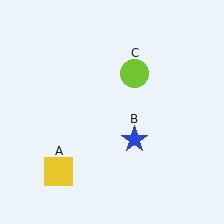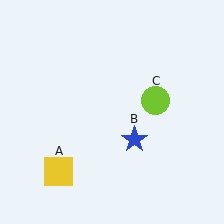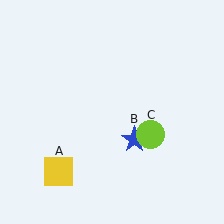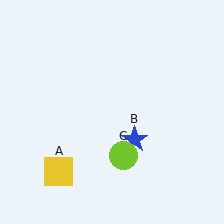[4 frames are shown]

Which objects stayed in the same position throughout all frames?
Yellow square (object A) and blue star (object B) remained stationary.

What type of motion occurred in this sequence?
The lime circle (object C) rotated clockwise around the center of the scene.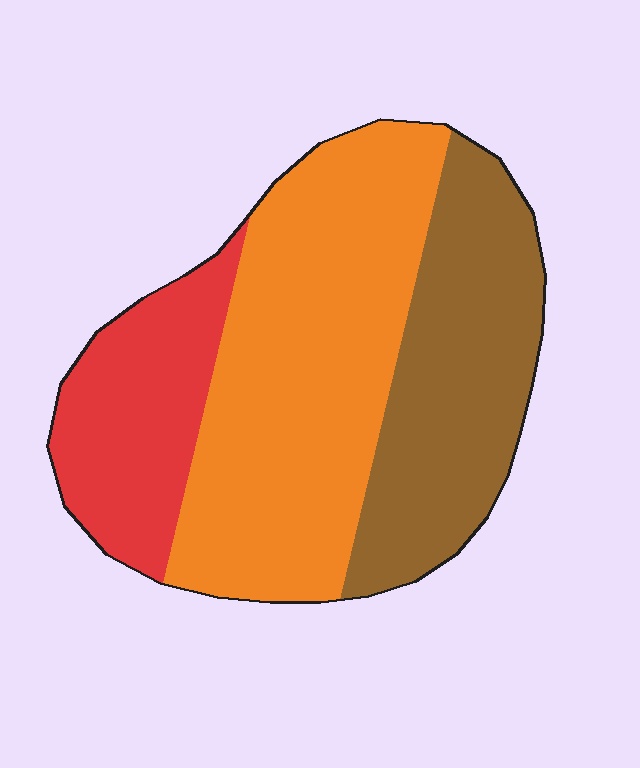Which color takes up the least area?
Red, at roughly 20%.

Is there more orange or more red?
Orange.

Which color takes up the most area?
Orange, at roughly 50%.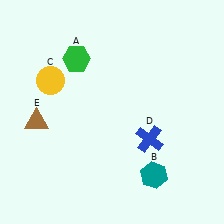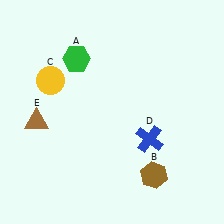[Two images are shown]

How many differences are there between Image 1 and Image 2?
There is 1 difference between the two images.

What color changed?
The hexagon (B) changed from teal in Image 1 to brown in Image 2.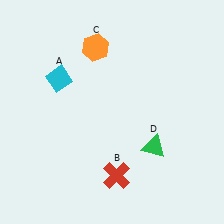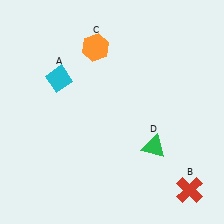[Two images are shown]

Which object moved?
The red cross (B) moved right.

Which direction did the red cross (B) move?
The red cross (B) moved right.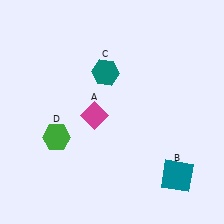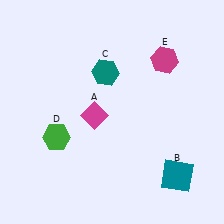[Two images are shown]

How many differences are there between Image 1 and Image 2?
There is 1 difference between the two images.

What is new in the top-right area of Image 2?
A magenta hexagon (E) was added in the top-right area of Image 2.